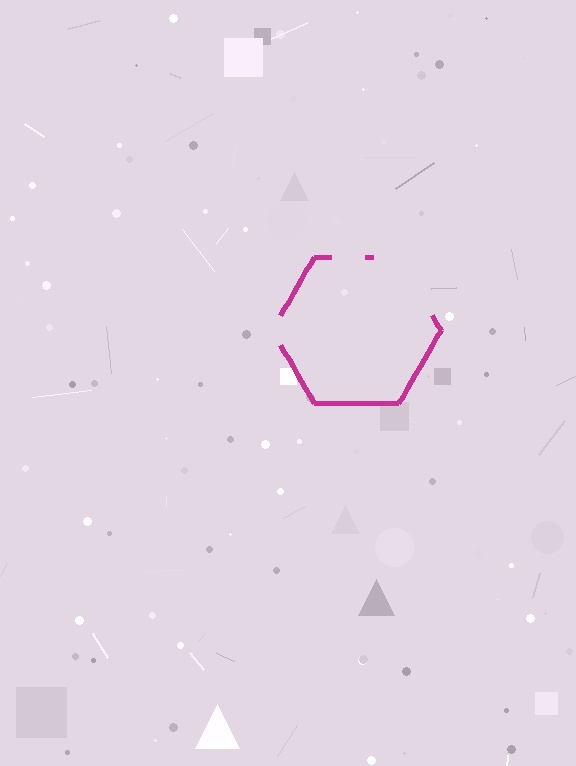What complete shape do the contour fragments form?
The contour fragments form a hexagon.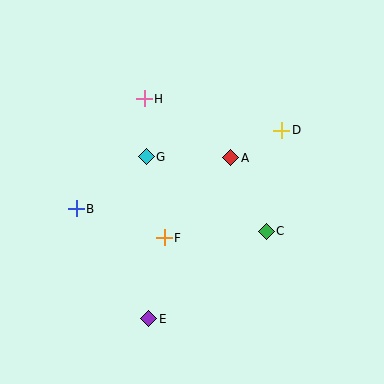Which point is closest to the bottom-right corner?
Point C is closest to the bottom-right corner.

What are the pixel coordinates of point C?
Point C is at (266, 231).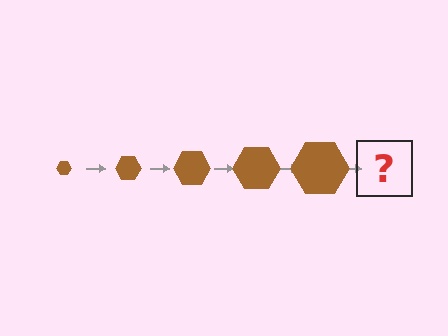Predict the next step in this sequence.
The next step is a brown hexagon, larger than the previous one.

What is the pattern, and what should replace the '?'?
The pattern is that the hexagon gets progressively larger each step. The '?' should be a brown hexagon, larger than the previous one.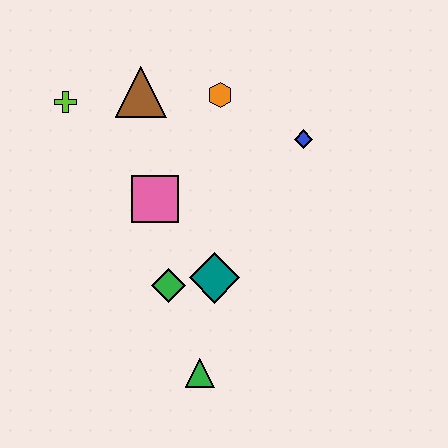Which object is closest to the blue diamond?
The orange hexagon is closest to the blue diamond.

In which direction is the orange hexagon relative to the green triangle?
The orange hexagon is above the green triangle.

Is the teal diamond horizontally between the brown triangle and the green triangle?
No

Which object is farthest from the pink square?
The green triangle is farthest from the pink square.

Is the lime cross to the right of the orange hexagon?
No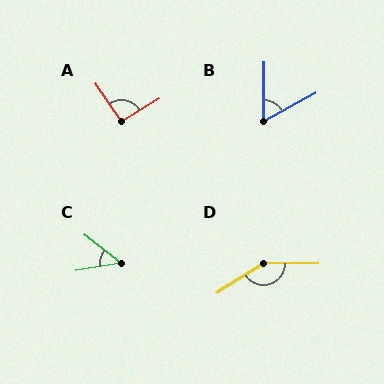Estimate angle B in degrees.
Approximately 61 degrees.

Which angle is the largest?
D, at approximately 148 degrees.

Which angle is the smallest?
C, at approximately 47 degrees.